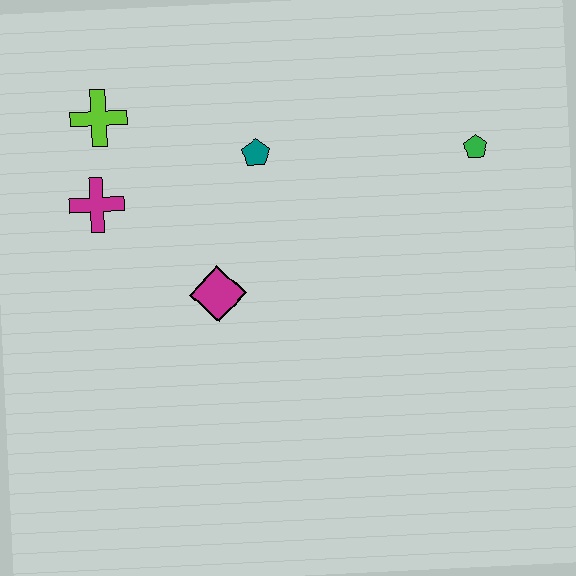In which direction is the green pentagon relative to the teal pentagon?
The green pentagon is to the right of the teal pentagon.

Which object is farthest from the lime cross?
The green pentagon is farthest from the lime cross.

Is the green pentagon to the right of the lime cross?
Yes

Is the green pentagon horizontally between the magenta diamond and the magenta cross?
No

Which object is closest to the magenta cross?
The lime cross is closest to the magenta cross.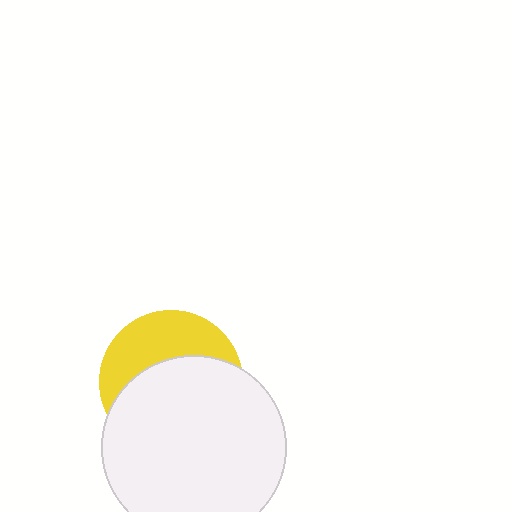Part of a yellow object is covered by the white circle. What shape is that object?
It is a circle.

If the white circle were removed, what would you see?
You would see the complete yellow circle.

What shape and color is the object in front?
The object in front is a white circle.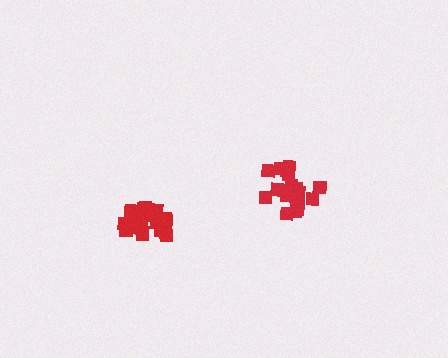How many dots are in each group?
Group 1: 21 dots, Group 2: 21 dots (42 total).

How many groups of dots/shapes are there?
There are 2 groups.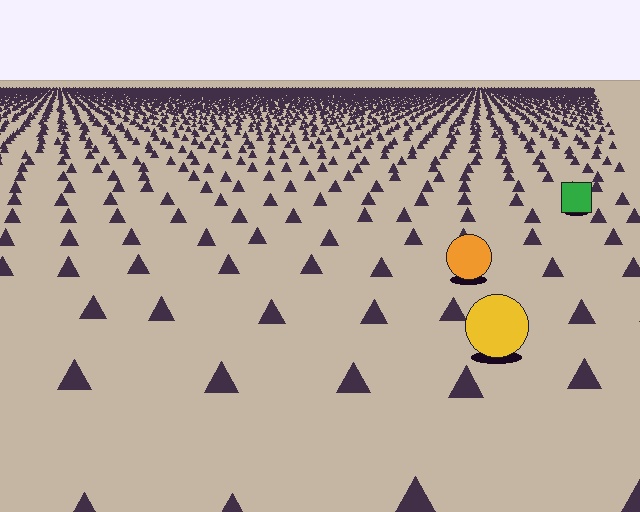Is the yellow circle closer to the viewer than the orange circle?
Yes. The yellow circle is closer — you can tell from the texture gradient: the ground texture is coarser near it.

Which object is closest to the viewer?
The yellow circle is closest. The texture marks near it are larger and more spread out.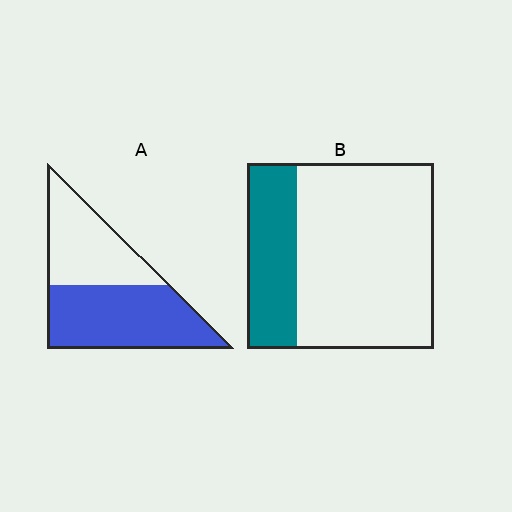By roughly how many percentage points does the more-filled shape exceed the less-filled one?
By roughly 30 percentage points (A over B).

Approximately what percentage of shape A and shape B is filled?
A is approximately 55% and B is approximately 25%.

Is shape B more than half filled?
No.